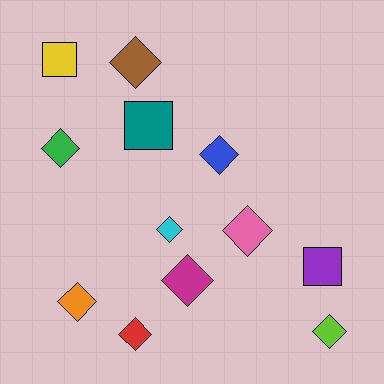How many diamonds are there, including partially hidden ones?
There are 9 diamonds.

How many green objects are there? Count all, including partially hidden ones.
There is 1 green object.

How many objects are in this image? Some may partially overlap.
There are 12 objects.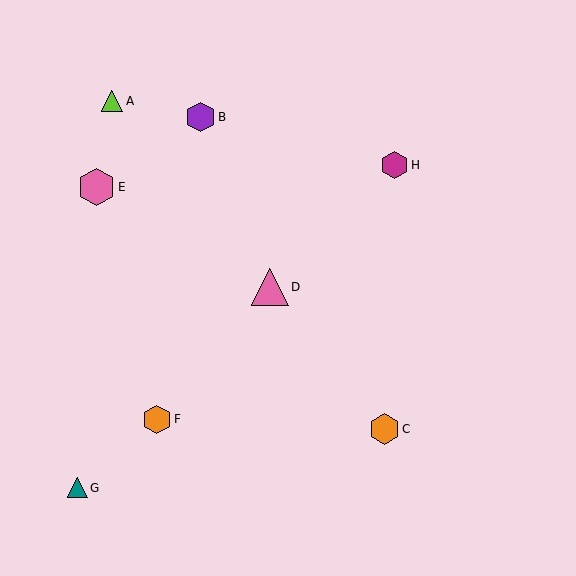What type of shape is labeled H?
Shape H is a magenta hexagon.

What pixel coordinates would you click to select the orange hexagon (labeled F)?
Click at (157, 419) to select the orange hexagon F.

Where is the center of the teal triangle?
The center of the teal triangle is at (77, 488).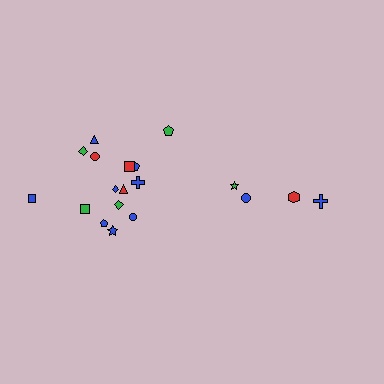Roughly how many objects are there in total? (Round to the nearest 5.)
Roughly 20 objects in total.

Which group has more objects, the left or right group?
The left group.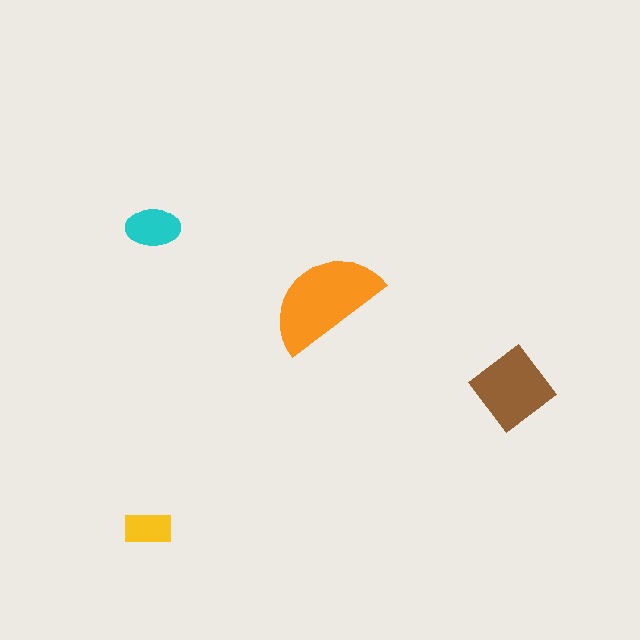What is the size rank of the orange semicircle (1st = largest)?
1st.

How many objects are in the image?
There are 4 objects in the image.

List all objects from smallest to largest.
The yellow rectangle, the cyan ellipse, the brown diamond, the orange semicircle.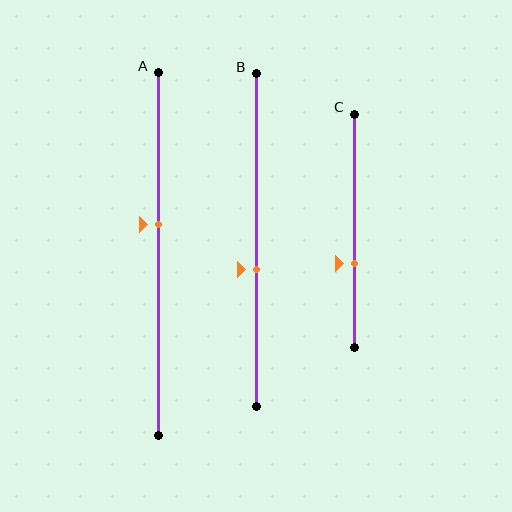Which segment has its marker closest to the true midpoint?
Segment A has its marker closest to the true midpoint.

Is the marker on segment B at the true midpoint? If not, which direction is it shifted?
No, the marker on segment B is shifted downward by about 9% of the segment length.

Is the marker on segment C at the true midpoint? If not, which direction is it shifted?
No, the marker on segment C is shifted downward by about 14% of the segment length.